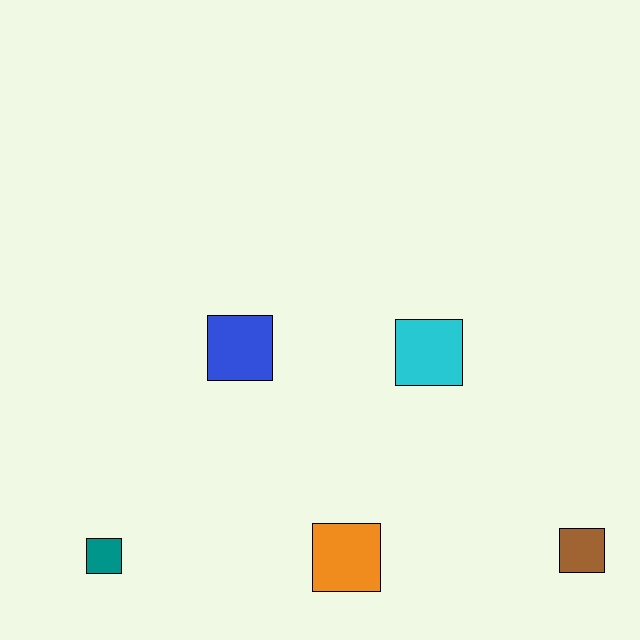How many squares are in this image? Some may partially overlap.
There are 5 squares.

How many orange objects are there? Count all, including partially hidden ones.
There is 1 orange object.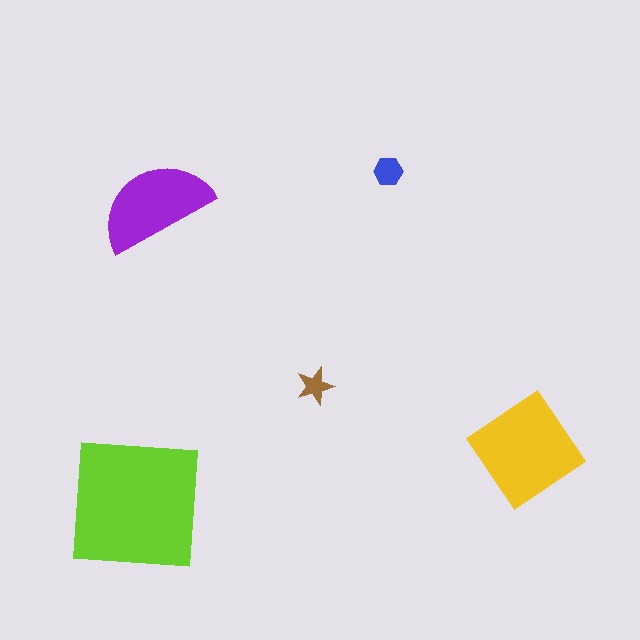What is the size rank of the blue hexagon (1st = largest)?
4th.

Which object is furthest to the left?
The lime square is leftmost.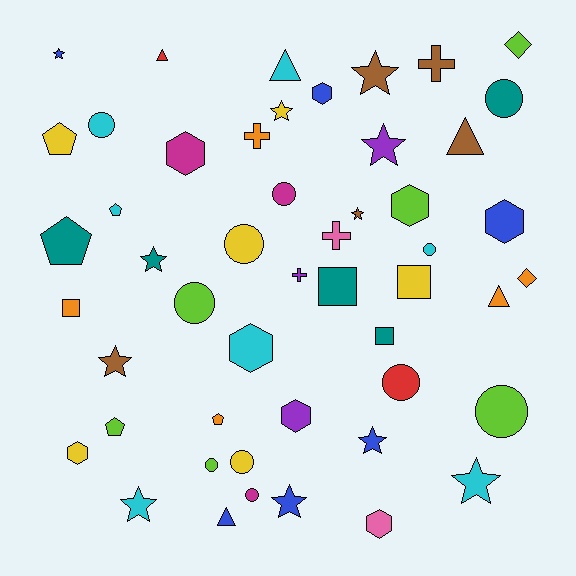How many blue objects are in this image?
There are 6 blue objects.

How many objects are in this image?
There are 50 objects.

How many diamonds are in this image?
There are 2 diamonds.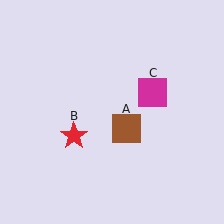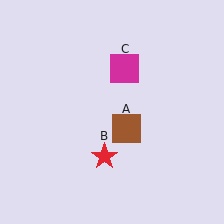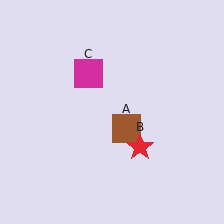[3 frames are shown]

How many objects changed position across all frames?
2 objects changed position: red star (object B), magenta square (object C).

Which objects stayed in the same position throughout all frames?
Brown square (object A) remained stationary.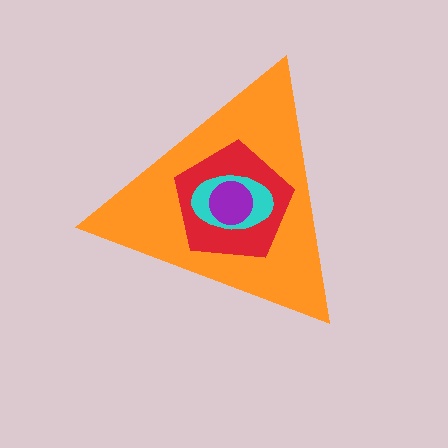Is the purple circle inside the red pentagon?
Yes.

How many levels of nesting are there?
4.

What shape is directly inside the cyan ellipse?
The purple circle.